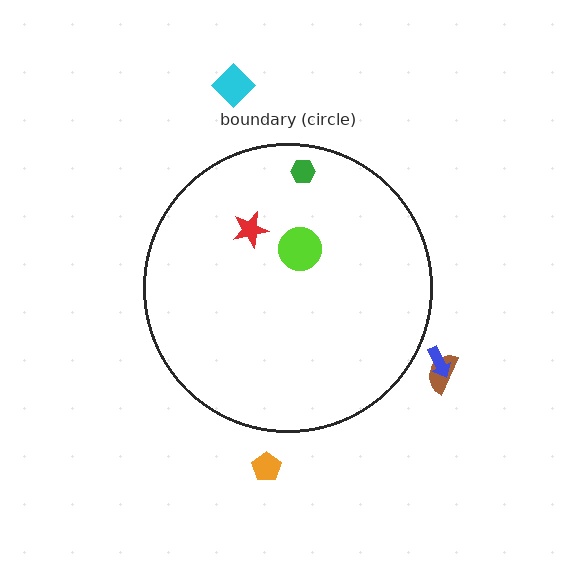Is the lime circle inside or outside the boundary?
Inside.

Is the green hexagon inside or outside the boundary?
Inside.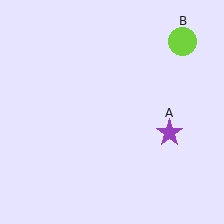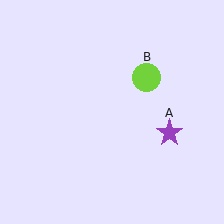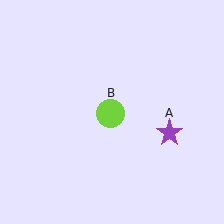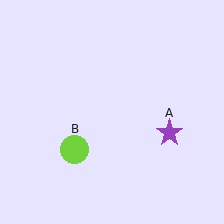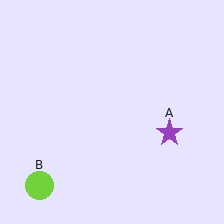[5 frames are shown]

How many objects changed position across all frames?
1 object changed position: lime circle (object B).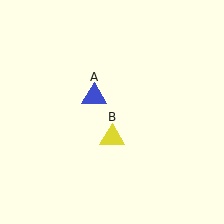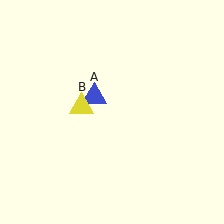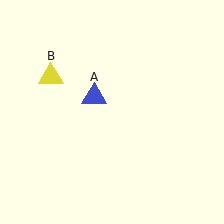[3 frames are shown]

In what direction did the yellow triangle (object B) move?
The yellow triangle (object B) moved up and to the left.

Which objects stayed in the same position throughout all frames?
Blue triangle (object A) remained stationary.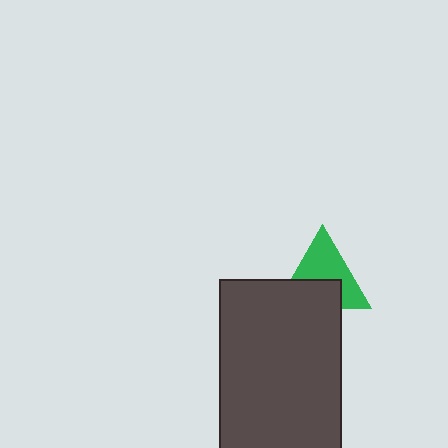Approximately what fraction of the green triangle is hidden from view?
Roughly 42% of the green triangle is hidden behind the dark gray rectangle.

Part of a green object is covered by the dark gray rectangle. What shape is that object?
It is a triangle.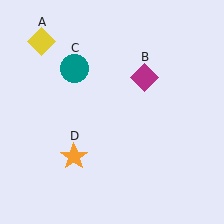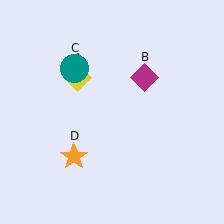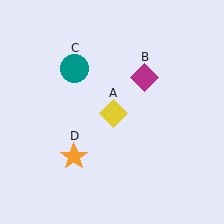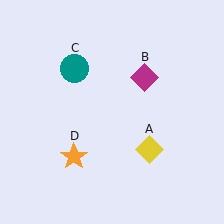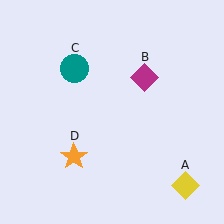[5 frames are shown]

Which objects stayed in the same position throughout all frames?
Magenta diamond (object B) and teal circle (object C) and orange star (object D) remained stationary.